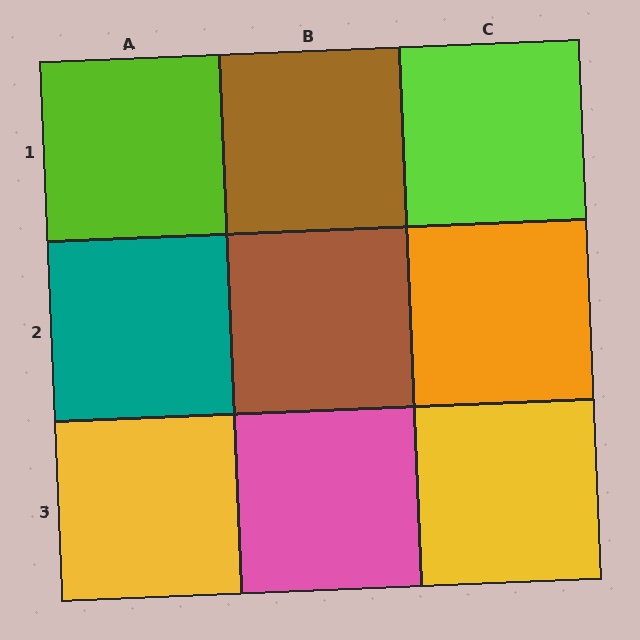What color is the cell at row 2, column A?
Teal.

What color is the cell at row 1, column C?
Lime.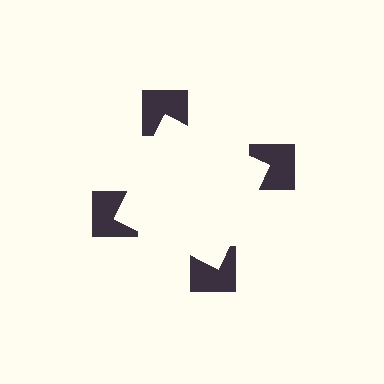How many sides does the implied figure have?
4 sides.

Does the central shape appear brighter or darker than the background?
It typically appears slightly brighter than the background, even though no actual brightness change is drawn.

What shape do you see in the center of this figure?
An illusory square — its edges are inferred from the aligned wedge cuts in the notched squares, not physically drawn.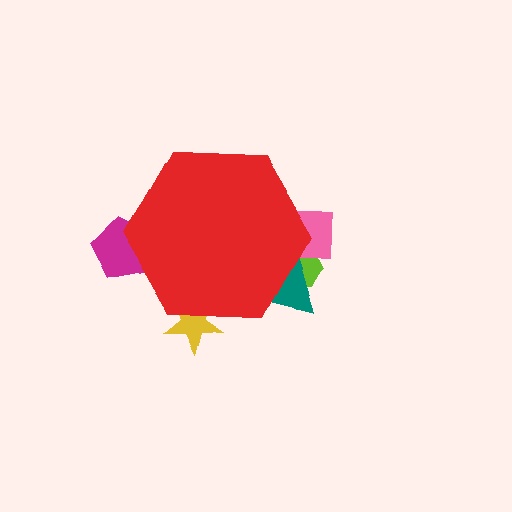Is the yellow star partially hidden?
Yes, the yellow star is partially hidden behind the red hexagon.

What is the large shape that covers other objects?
A red hexagon.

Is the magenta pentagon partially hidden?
Yes, the magenta pentagon is partially hidden behind the red hexagon.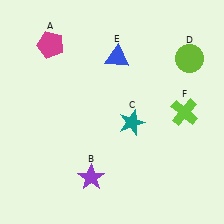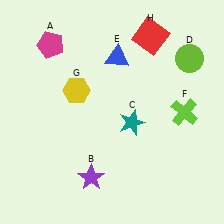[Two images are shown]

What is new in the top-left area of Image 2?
A yellow hexagon (G) was added in the top-left area of Image 2.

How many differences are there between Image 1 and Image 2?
There are 2 differences between the two images.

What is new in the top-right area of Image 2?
A red square (H) was added in the top-right area of Image 2.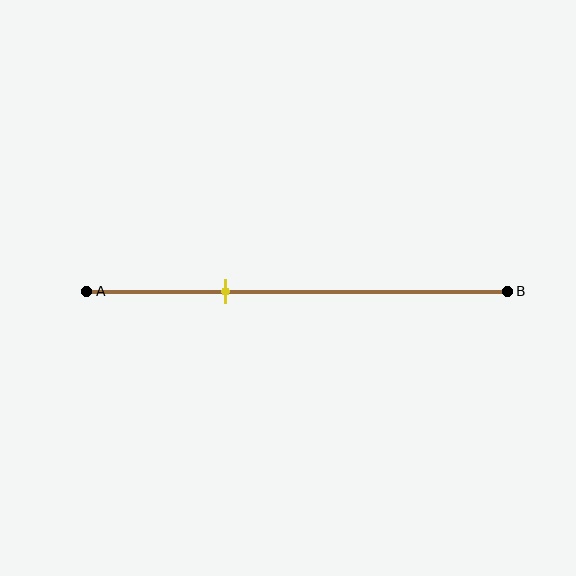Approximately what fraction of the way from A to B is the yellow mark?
The yellow mark is approximately 35% of the way from A to B.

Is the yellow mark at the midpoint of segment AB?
No, the mark is at about 35% from A, not at the 50% midpoint.